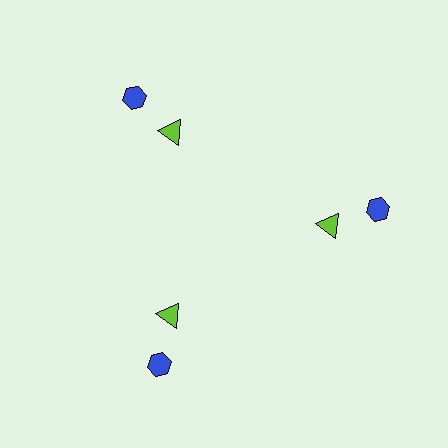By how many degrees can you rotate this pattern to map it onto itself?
The pattern maps onto itself every 120 degrees of rotation.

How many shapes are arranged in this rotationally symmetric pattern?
There are 6 shapes, arranged in 3 groups of 2.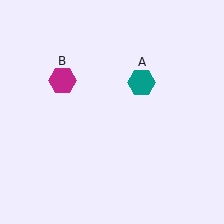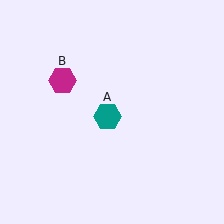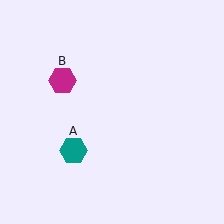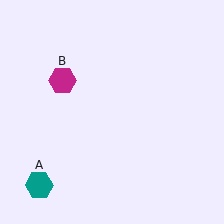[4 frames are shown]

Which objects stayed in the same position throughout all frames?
Magenta hexagon (object B) remained stationary.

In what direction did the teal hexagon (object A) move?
The teal hexagon (object A) moved down and to the left.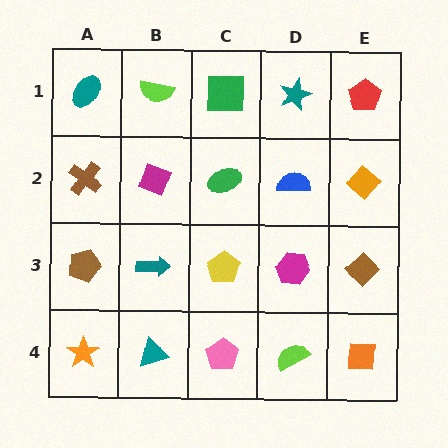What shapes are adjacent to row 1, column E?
An orange diamond (row 2, column E), a teal star (row 1, column D).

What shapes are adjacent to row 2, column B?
A lime semicircle (row 1, column B), a teal arrow (row 3, column B), a brown cross (row 2, column A), a green ellipse (row 2, column C).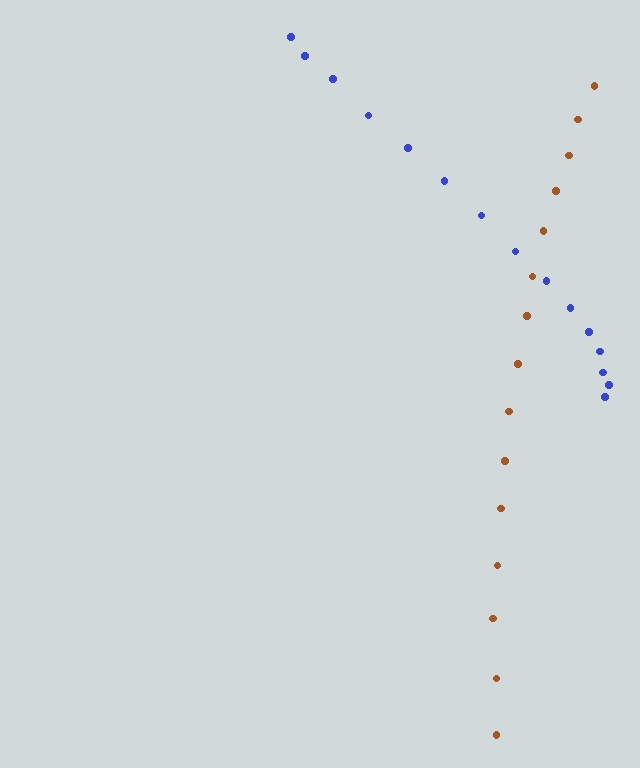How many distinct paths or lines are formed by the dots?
There are 2 distinct paths.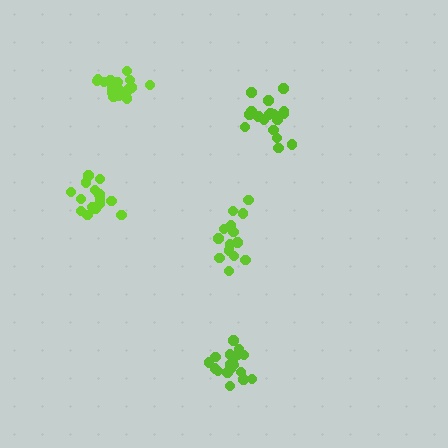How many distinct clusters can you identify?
There are 5 distinct clusters.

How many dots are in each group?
Group 1: 19 dots, Group 2: 14 dots, Group 3: 19 dots, Group 4: 16 dots, Group 5: 19 dots (87 total).